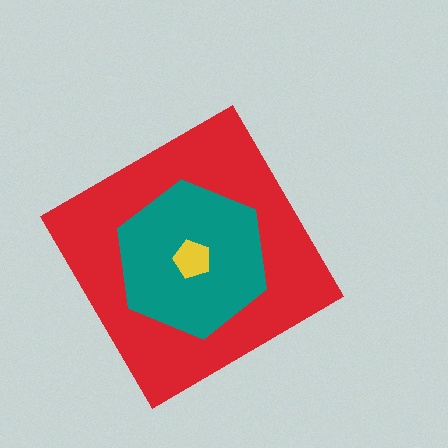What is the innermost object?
The yellow pentagon.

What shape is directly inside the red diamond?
The teal hexagon.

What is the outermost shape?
The red diamond.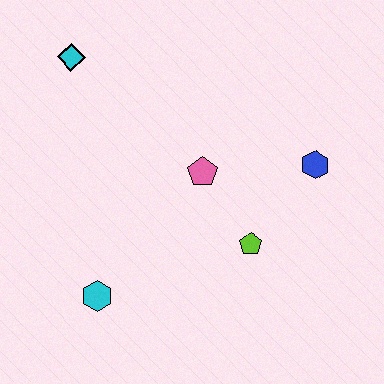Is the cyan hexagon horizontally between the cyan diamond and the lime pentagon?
Yes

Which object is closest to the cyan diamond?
The pink pentagon is closest to the cyan diamond.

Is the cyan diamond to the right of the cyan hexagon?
No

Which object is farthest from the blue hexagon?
The cyan diamond is farthest from the blue hexagon.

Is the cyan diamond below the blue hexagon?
No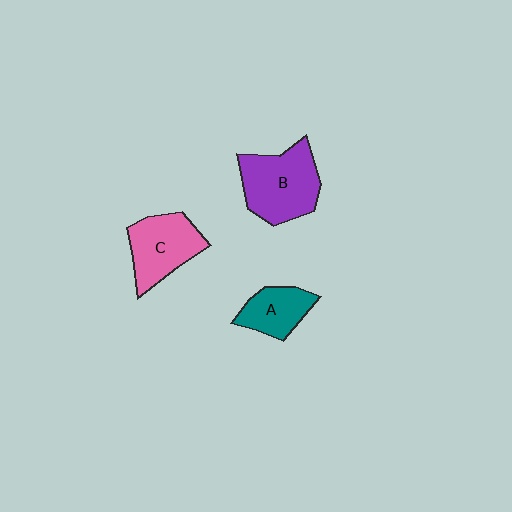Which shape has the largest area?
Shape B (purple).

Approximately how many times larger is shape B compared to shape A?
Approximately 1.7 times.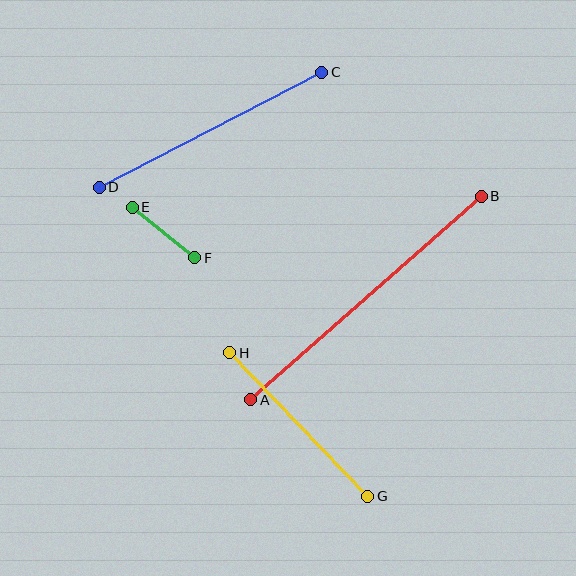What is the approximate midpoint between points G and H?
The midpoint is at approximately (299, 424) pixels.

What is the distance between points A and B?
The distance is approximately 308 pixels.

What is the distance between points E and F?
The distance is approximately 80 pixels.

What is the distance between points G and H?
The distance is approximately 199 pixels.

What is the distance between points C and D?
The distance is approximately 251 pixels.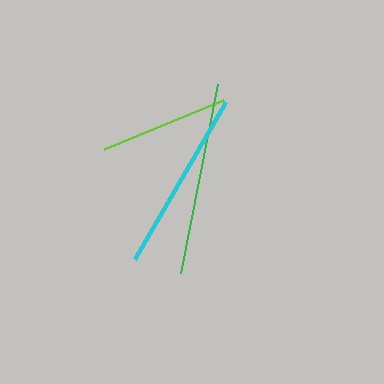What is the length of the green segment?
The green segment is approximately 193 pixels long.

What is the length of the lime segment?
The lime segment is approximately 129 pixels long.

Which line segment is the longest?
The green line is the longest at approximately 193 pixels.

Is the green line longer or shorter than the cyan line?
The green line is longer than the cyan line.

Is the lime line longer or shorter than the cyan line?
The cyan line is longer than the lime line.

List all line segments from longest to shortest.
From longest to shortest: green, cyan, lime.